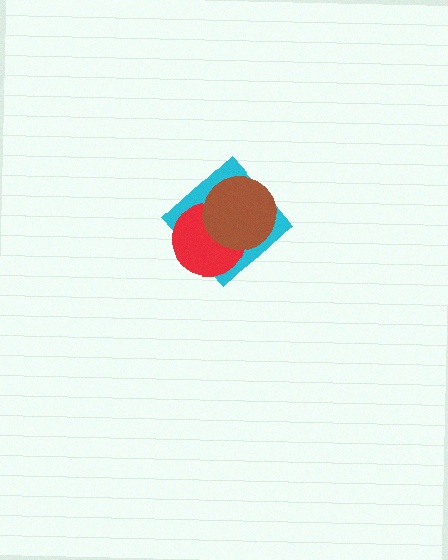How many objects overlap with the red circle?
2 objects overlap with the red circle.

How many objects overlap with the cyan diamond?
2 objects overlap with the cyan diamond.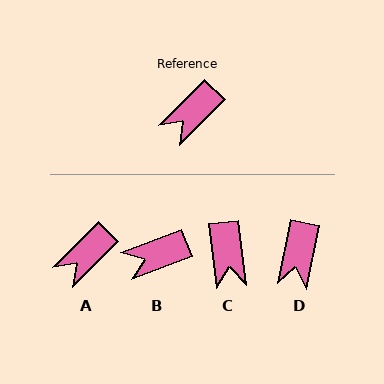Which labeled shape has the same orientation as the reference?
A.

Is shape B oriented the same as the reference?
No, it is off by about 24 degrees.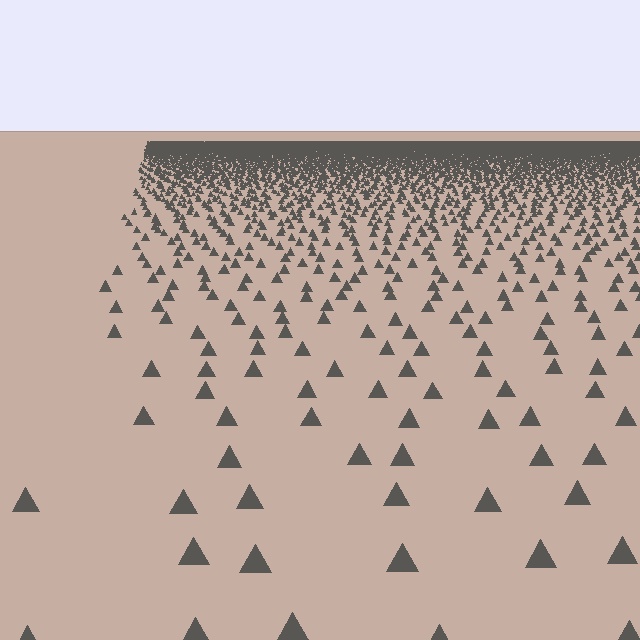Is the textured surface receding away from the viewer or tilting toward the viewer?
The surface is receding away from the viewer. Texture elements get smaller and denser toward the top.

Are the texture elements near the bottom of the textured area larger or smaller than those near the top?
Larger. Near the bottom, elements are closer to the viewer and appear at a bigger on-screen size.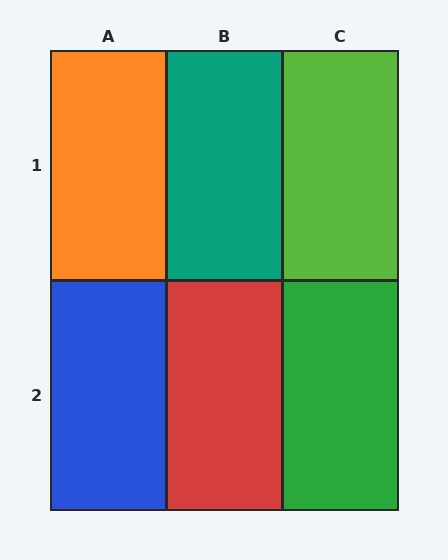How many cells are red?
1 cell is red.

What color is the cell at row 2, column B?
Red.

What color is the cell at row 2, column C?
Green.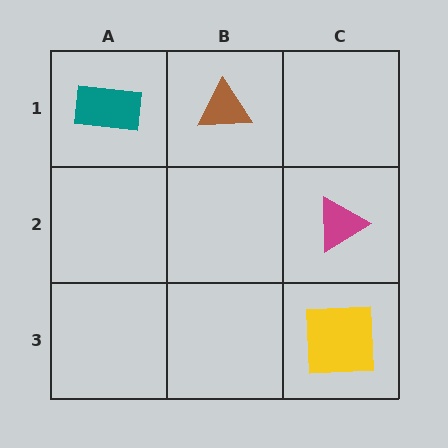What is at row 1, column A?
A teal rectangle.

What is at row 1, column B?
A brown triangle.